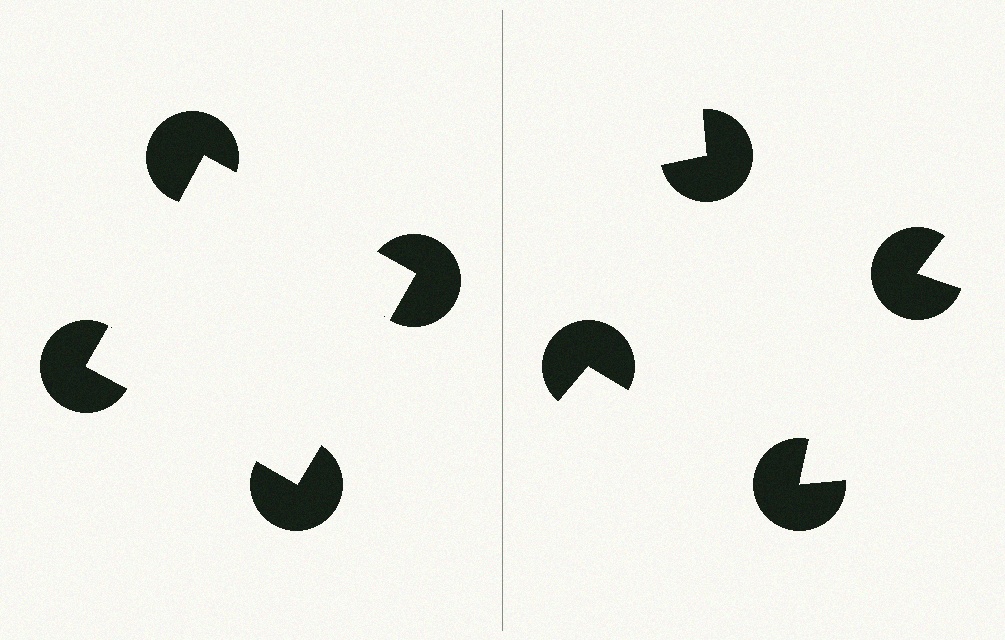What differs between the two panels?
The pac-man discs are positioned identically on both sides; only the wedge orientations differ. On the left they align to a square; on the right they are misaligned.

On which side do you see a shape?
An illusory square appears on the left side. On the right side the wedge cuts are rotated, so no coherent shape forms.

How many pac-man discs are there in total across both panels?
8 — 4 on each side.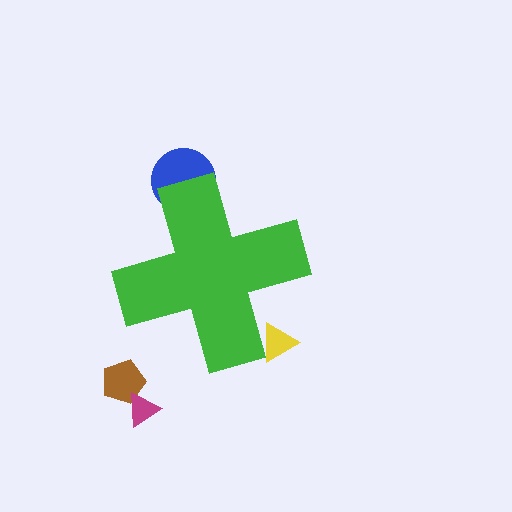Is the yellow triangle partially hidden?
Yes, the yellow triangle is partially hidden behind the green cross.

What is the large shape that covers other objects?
A green cross.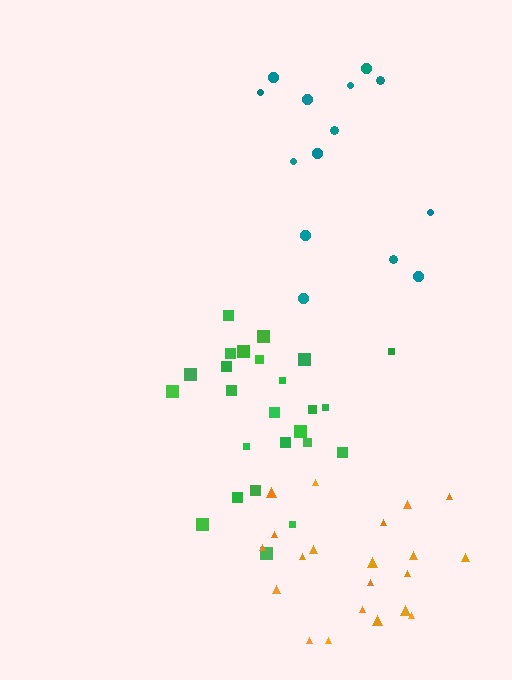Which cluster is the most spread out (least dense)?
Teal.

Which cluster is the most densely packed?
Green.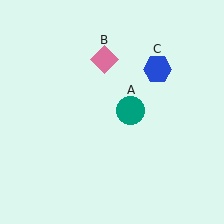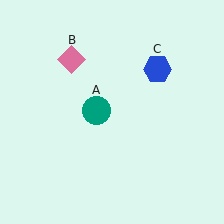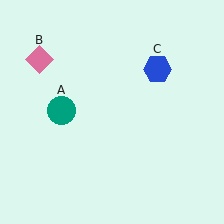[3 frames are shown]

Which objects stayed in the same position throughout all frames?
Blue hexagon (object C) remained stationary.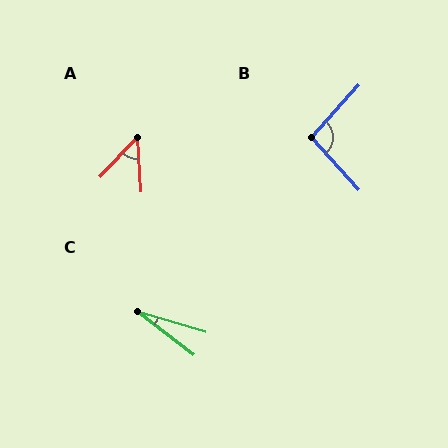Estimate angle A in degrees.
Approximately 47 degrees.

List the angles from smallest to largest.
C (21°), A (47°), B (95°).